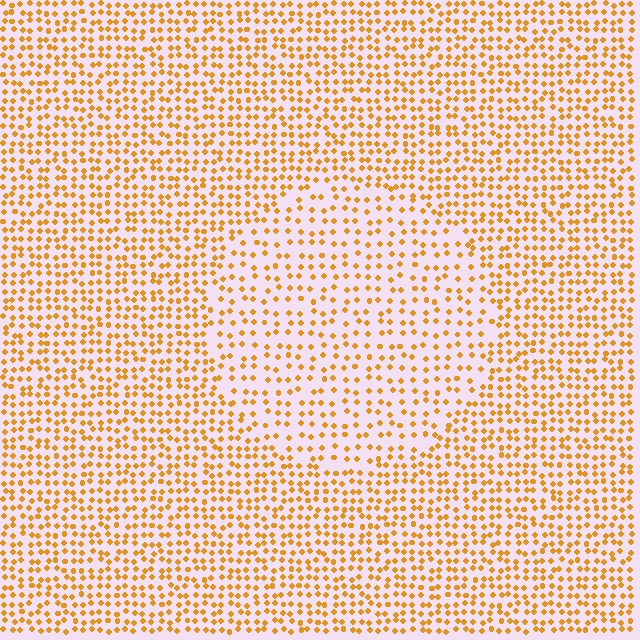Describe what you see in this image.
The image contains small orange elements arranged at two different densities. A circle-shaped region is visible where the elements are less densely packed than the surrounding area.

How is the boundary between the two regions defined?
The boundary is defined by a change in element density (approximately 1.7x ratio). All elements are the same color, size, and shape.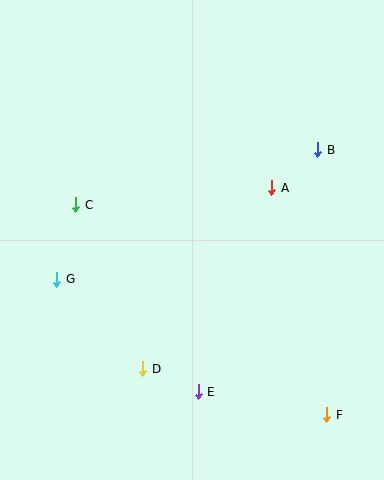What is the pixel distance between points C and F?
The distance between C and F is 327 pixels.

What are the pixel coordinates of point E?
Point E is at (198, 392).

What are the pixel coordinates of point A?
Point A is at (272, 188).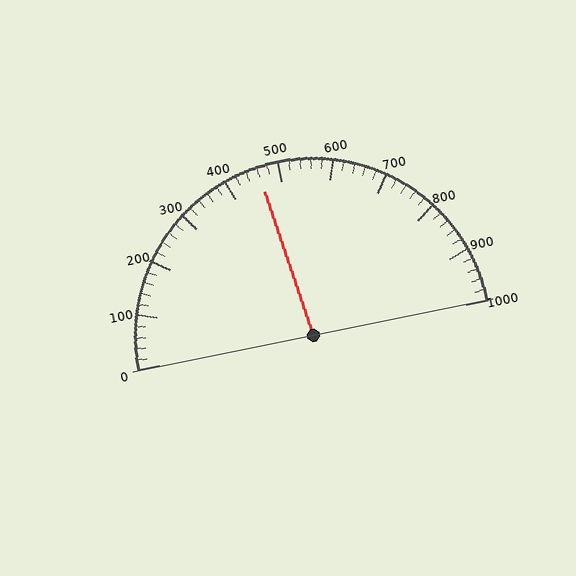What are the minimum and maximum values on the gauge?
The gauge ranges from 0 to 1000.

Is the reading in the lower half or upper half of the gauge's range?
The reading is in the lower half of the range (0 to 1000).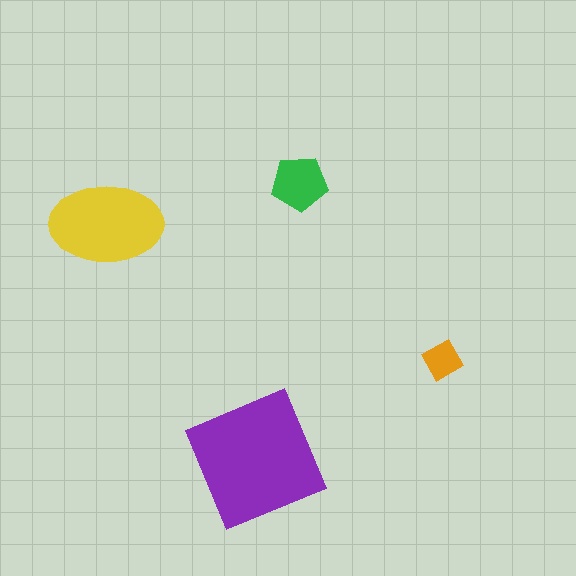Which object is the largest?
The purple square.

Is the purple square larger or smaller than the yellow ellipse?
Larger.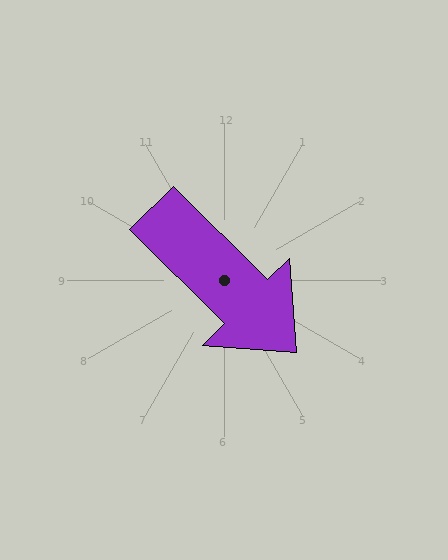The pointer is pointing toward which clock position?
Roughly 4 o'clock.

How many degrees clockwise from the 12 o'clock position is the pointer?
Approximately 135 degrees.